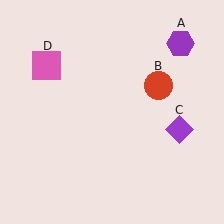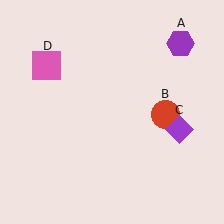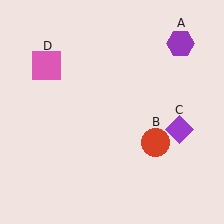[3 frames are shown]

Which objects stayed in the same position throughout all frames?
Purple hexagon (object A) and purple diamond (object C) and pink square (object D) remained stationary.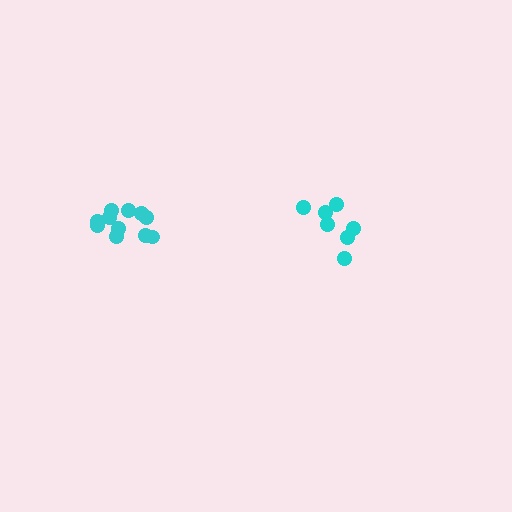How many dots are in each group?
Group 1: 7 dots, Group 2: 11 dots (18 total).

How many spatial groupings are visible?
There are 2 spatial groupings.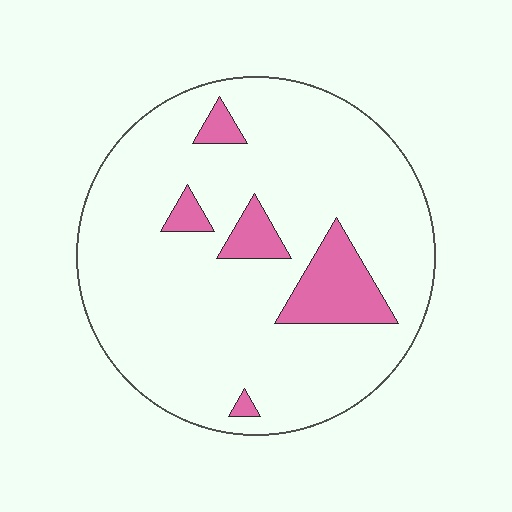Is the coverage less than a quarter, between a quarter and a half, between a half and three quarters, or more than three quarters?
Less than a quarter.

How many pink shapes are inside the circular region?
5.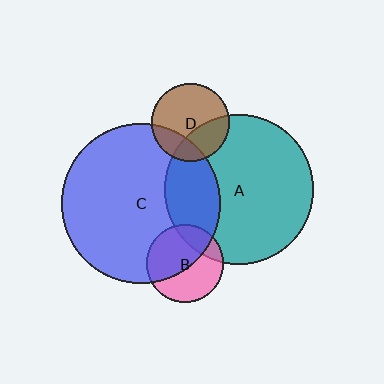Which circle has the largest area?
Circle C (blue).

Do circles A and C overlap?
Yes.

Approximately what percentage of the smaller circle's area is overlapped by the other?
Approximately 25%.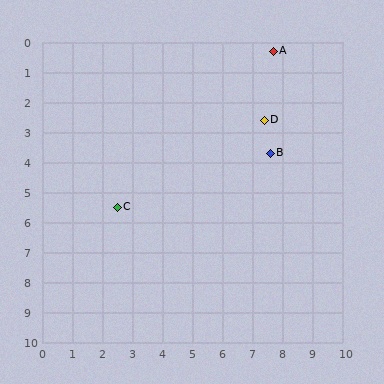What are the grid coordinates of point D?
Point D is at approximately (7.4, 2.6).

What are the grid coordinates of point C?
Point C is at approximately (2.5, 5.5).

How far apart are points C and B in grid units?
Points C and B are about 5.4 grid units apart.